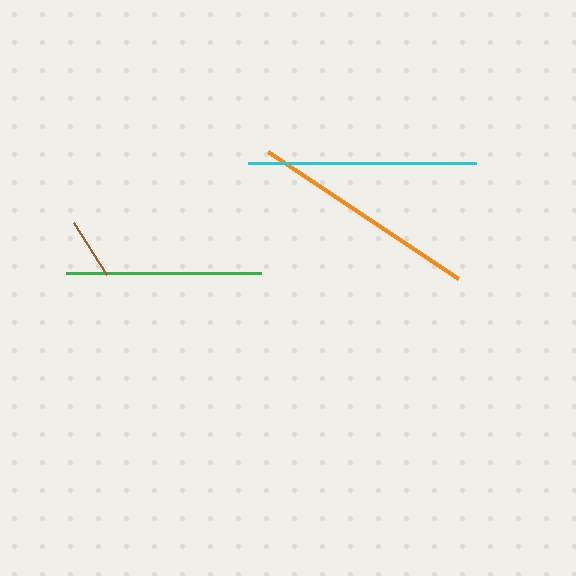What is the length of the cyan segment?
The cyan segment is approximately 228 pixels long.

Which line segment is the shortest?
The brown line is the shortest at approximately 62 pixels.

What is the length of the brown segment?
The brown segment is approximately 62 pixels long.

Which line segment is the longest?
The orange line is the longest at approximately 229 pixels.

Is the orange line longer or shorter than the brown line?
The orange line is longer than the brown line.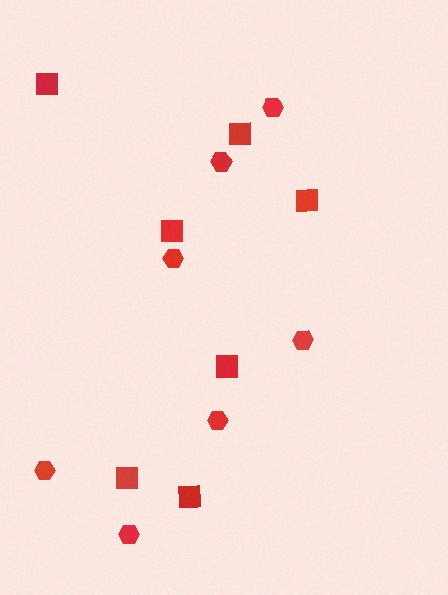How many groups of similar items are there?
There are 2 groups: one group of hexagons (7) and one group of squares (7).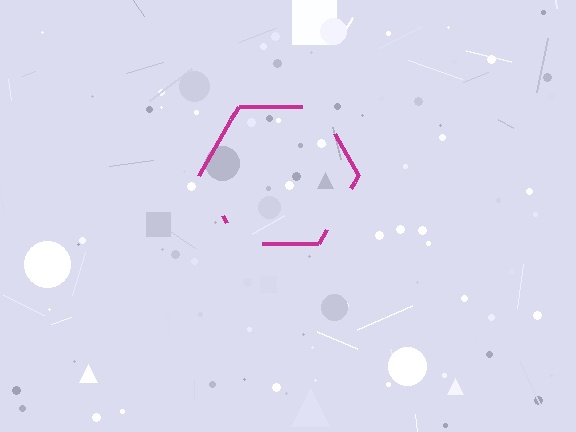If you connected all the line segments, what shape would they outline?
They would outline a hexagon.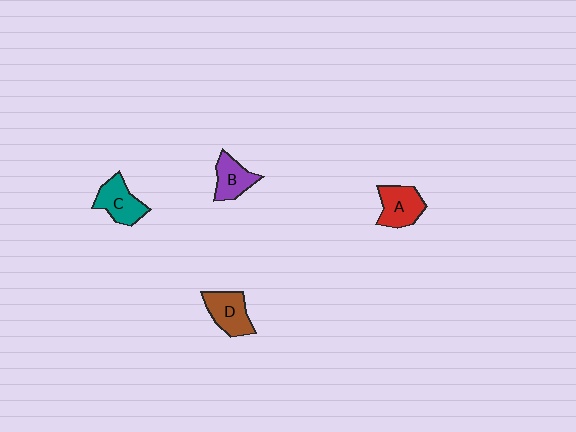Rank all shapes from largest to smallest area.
From largest to smallest: D (brown), A (red), C (teal), B (purple).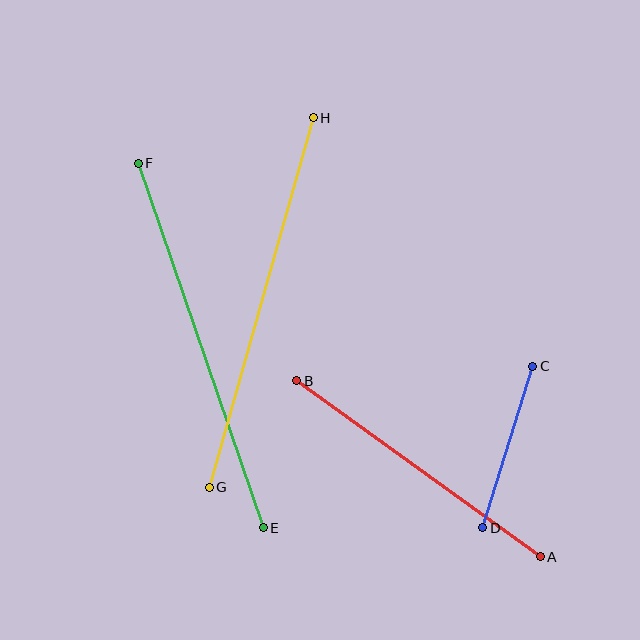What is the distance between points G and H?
The distance is approximately 384 pixels.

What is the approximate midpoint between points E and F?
The midpoint is at approximately (201, 345) pixels.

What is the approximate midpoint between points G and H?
The midpoint is at approximately (261, 303) pixels.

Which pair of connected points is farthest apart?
Points E and F are farthest apart.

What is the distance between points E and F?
The distance is approximately 385 pixels.